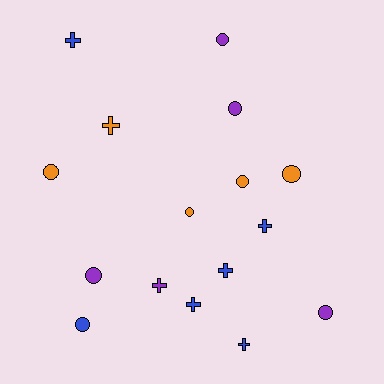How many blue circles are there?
There is 1 blue circle.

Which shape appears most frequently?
Circle, with 9 objects.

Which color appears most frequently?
Blue, with 6 objects.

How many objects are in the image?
There are 16 objects.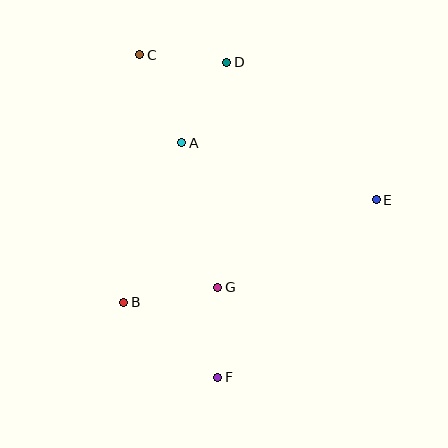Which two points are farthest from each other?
Points C and F are farthest from each other.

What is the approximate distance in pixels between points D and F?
The distance between D and F is approximately 315 pixels.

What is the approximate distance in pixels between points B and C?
The distance between B and C is approximately 248 pixels.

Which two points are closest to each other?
Points C and D are closest to each other.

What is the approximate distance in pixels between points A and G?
The distance between A and G is approximately 149 pixels.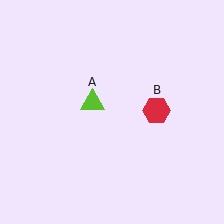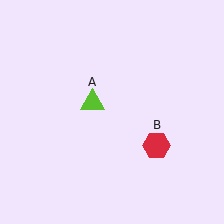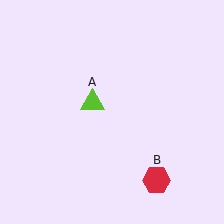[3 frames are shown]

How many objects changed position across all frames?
1 object changed position: red hexagon (object B).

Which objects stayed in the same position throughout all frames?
Lime triangle (object A) remained stationary.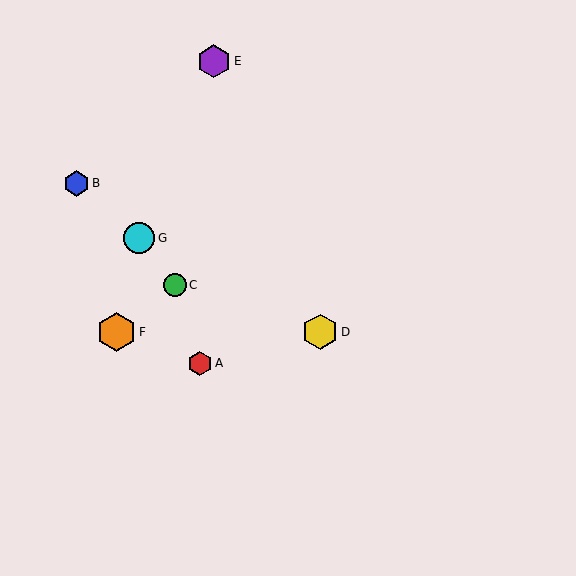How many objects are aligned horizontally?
2 objects (D, F) are aligned horizontally.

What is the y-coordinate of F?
Object F is at y≈332.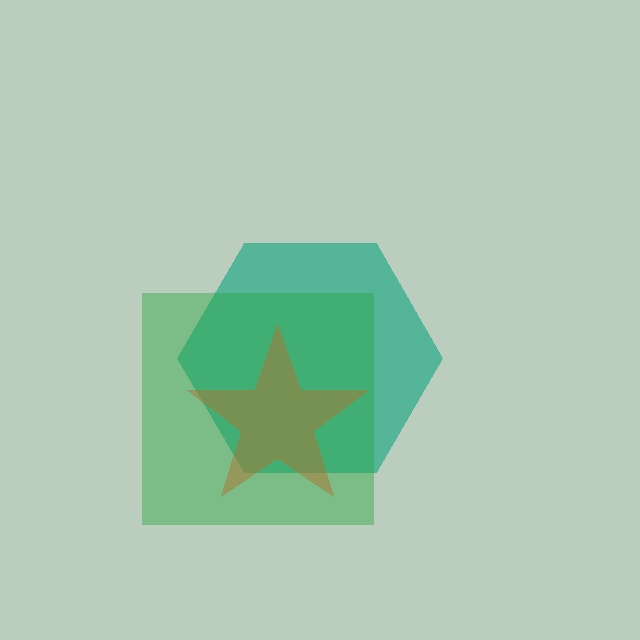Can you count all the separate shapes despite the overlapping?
Yes, there are 3 separate shapes.